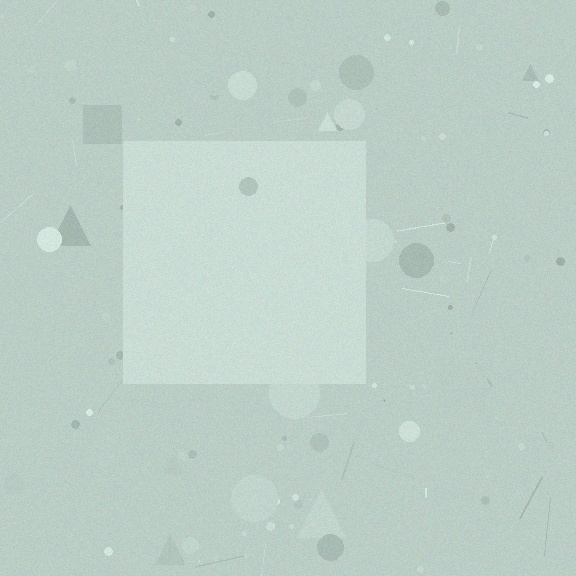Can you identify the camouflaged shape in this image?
The camouflaged shape is a square.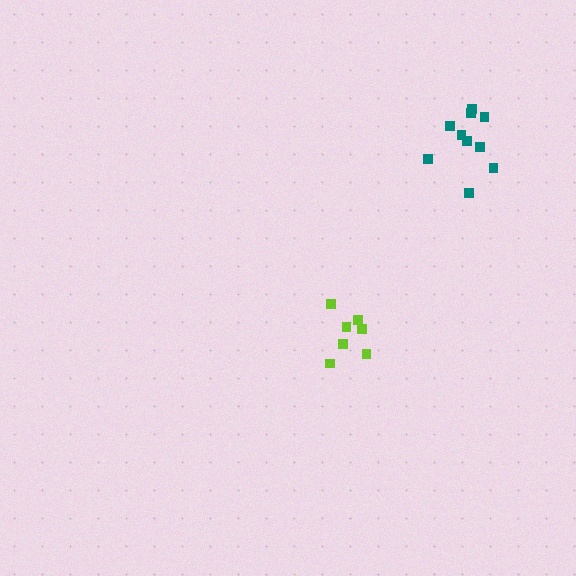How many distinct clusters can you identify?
There are 2 distinct clusters.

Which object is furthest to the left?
The lime cluster is leftmost.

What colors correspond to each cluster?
The clusters are colored: lime, teal.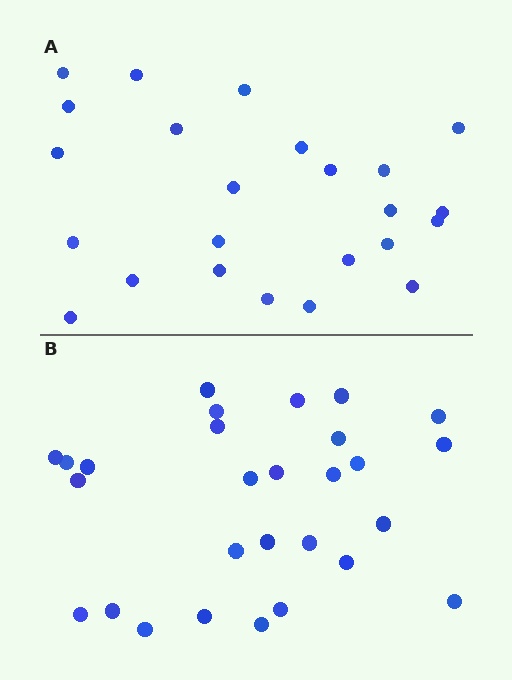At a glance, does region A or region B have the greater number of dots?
Region B (the bottom region) has more dots.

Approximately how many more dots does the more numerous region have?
Region B has about 4 more dots than region A.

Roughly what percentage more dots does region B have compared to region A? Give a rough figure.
About 15% more.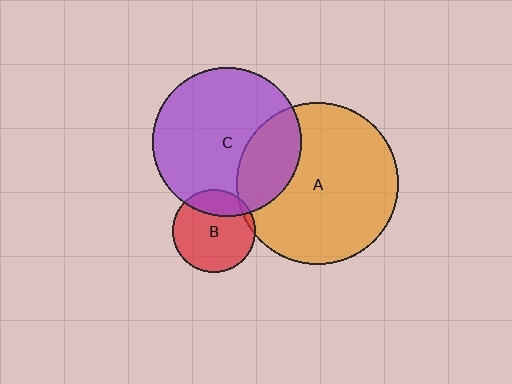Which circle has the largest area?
Circle A (orange).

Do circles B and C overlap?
Yes.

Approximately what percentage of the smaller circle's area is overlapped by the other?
Approximately 20%.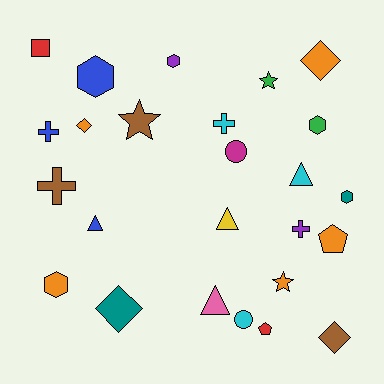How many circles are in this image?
There are 2 circles.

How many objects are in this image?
There are 25 objects.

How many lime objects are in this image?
There are no lime objects.